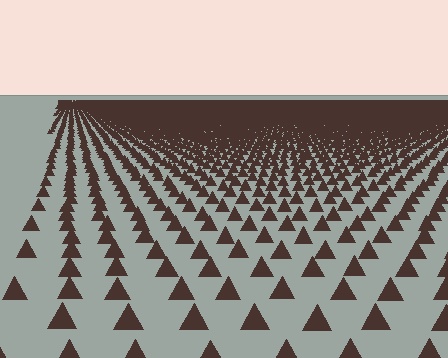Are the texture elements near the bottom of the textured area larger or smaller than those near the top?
Larger. Near the bottom, elements are closer to the viewer and appear at a bigger on-screen size.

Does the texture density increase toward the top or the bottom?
Density increases toward the top.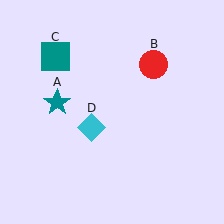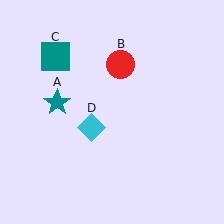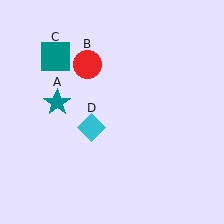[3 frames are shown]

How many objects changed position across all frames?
1 object changed position: red circle (object B).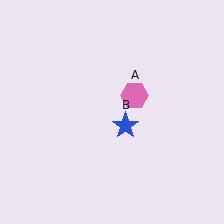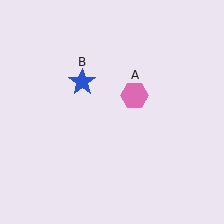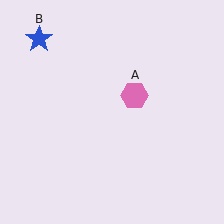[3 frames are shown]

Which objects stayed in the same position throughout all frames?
Pink hexagon (object A) remained stationary.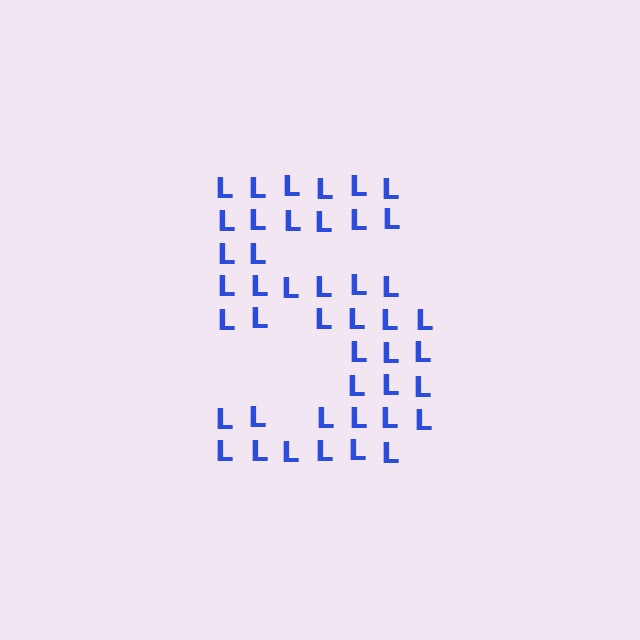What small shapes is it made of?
It is made of small letter L's.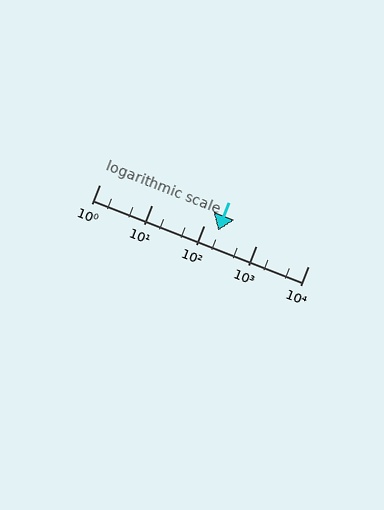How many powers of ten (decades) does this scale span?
The scale spans 4 decades, from 1 to 10000.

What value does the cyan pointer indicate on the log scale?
The pointer indicates approximately 190.